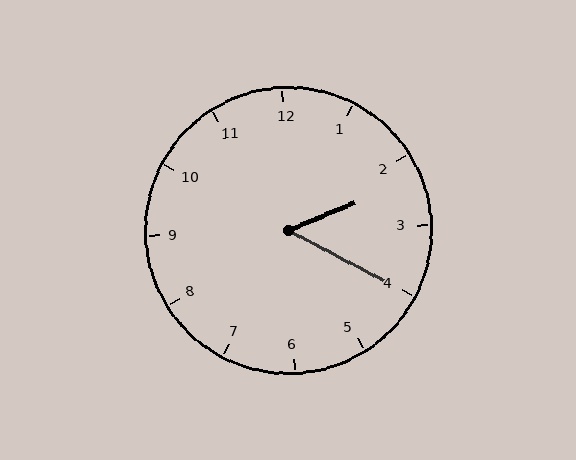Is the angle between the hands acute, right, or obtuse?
It is acute.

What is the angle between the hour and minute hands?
Approximately 50 degrees.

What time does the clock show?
2:20.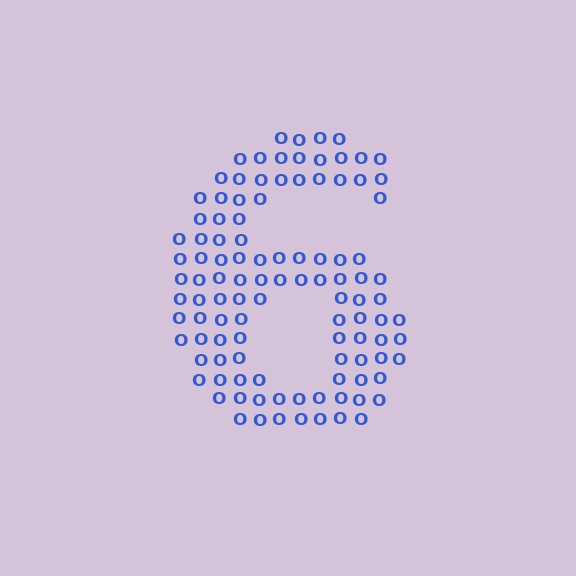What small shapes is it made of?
It is made of small letter O's.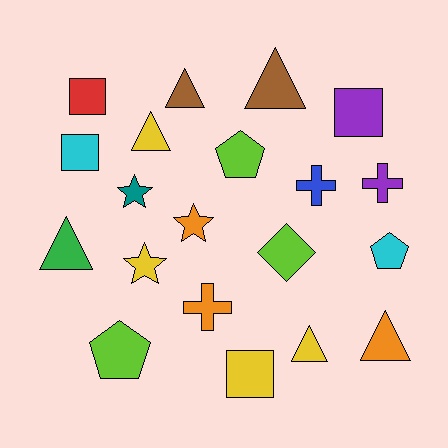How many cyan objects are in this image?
There are 2 cyan objects.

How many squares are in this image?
There are 4 squares.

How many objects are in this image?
There are 20 objects.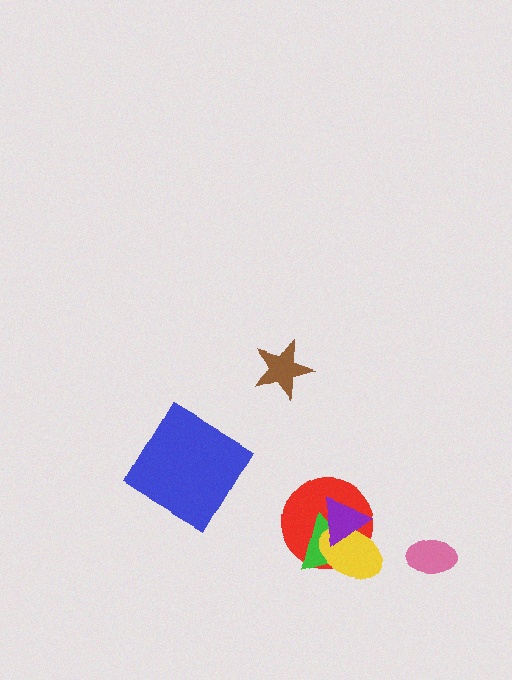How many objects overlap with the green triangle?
3 objects overlap with the green triangle.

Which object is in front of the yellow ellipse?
The purple triangle is in front of the yellow ellipse.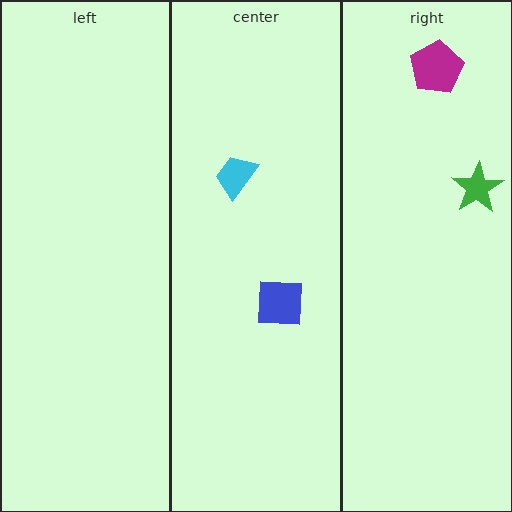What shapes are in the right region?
The green star, the magenta pentagon.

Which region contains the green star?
The right region.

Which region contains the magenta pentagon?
The right region.